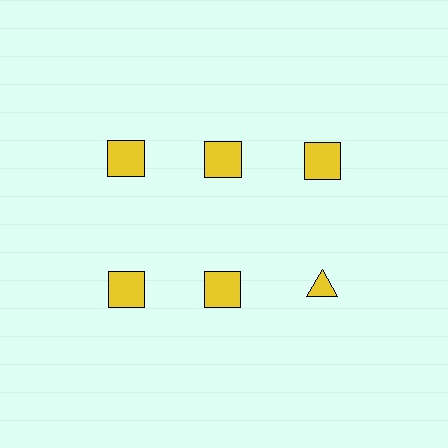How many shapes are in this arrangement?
There are 6 shapes arranged in a grid pattern.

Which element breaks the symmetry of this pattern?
The yellow triangle in the second row, center column breaks the symmetry. All other shapes are yellow squares.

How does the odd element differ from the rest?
It has a different shape: triangle instead of square.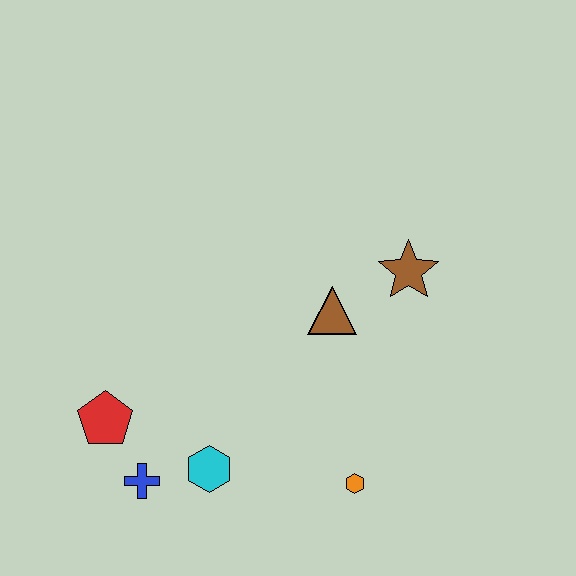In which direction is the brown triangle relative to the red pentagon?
The brown triangle is to the right of the red pentagon.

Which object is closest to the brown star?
The brown triangle is closest to the brown star.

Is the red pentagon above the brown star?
No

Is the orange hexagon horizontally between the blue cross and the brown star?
Yes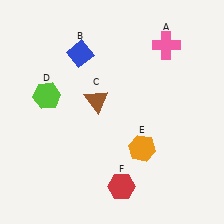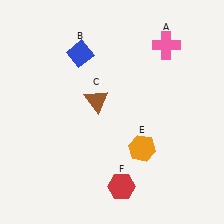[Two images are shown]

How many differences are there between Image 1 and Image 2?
There is 1 difference between the two images.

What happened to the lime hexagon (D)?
The lime hexagon (D) was removed in Image 2. It was in the top-left area of Image 1.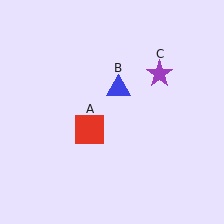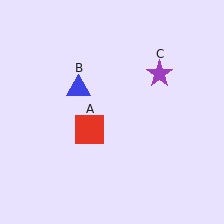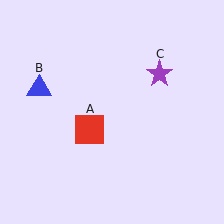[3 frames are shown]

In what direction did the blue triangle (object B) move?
The blue triangle (object B) moved left.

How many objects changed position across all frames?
1 object changed position: blue triangle (object B).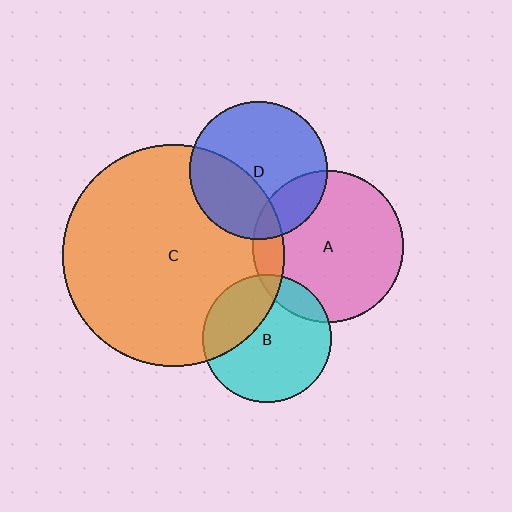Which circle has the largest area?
Circle C (orange).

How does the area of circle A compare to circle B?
Approximately 1.4 times.